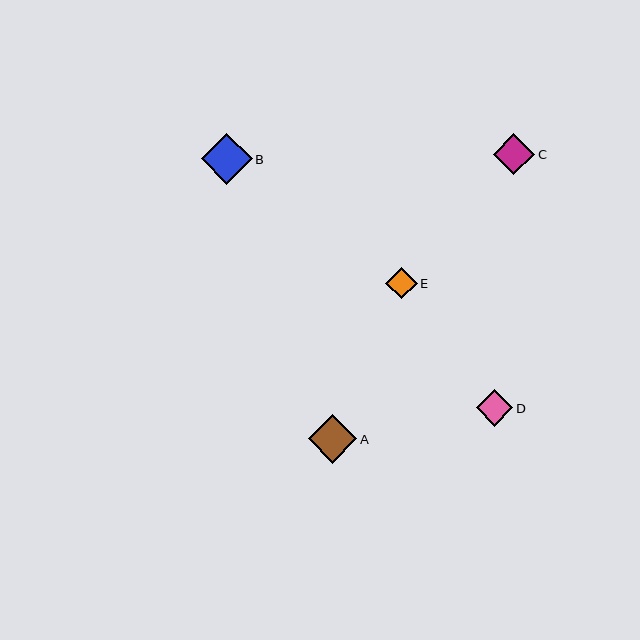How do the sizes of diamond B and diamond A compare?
Diamond B and diamond A are approximately the same size.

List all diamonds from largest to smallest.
From largest to smallest: B, A, C, D, E.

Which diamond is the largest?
Diamond B is the largest with a size of approximately 51 pixels.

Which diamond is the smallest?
Diamond E is the smallest with a size of approximately 32 pixels.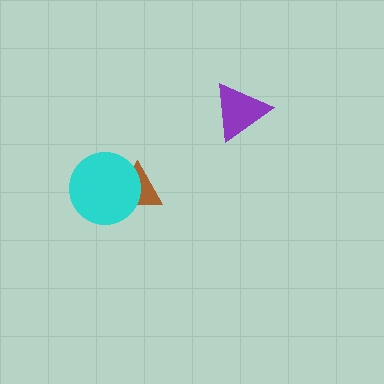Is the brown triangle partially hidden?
Yes, it is partially covered by another shape.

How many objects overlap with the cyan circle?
1 object overlaps with the cyan circle.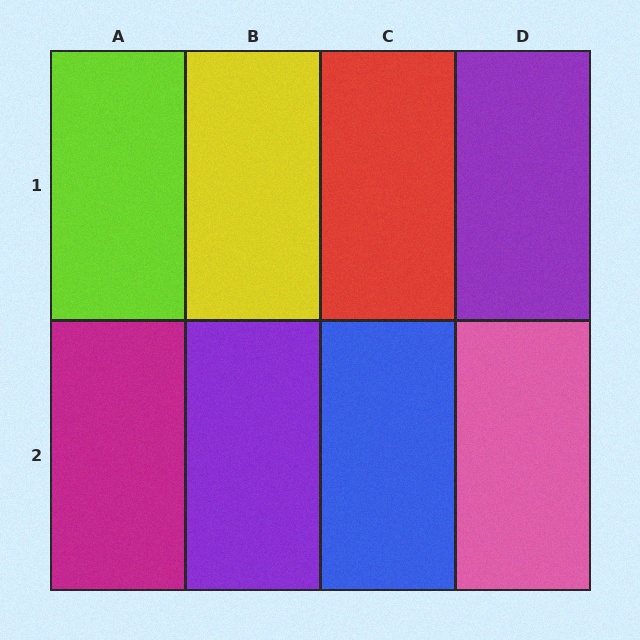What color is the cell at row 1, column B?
Yellow.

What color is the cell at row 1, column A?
Lime.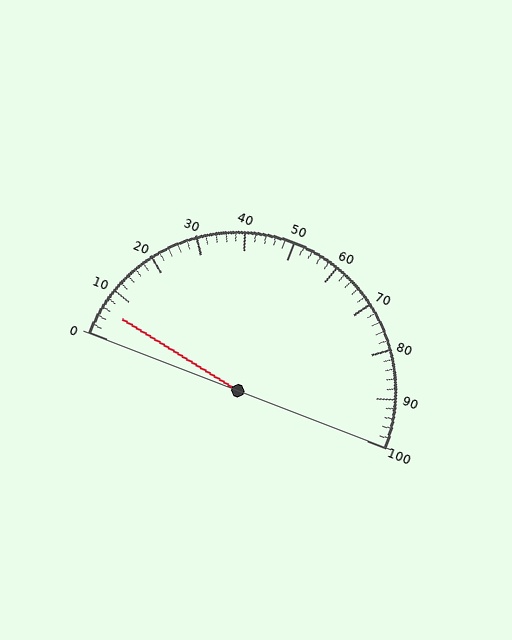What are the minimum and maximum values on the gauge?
The gauge ranges from 0 to 100.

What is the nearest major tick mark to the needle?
The nearest major tick mark is 10.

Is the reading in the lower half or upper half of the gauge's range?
The reading is in the lower half of the range (0 to 100).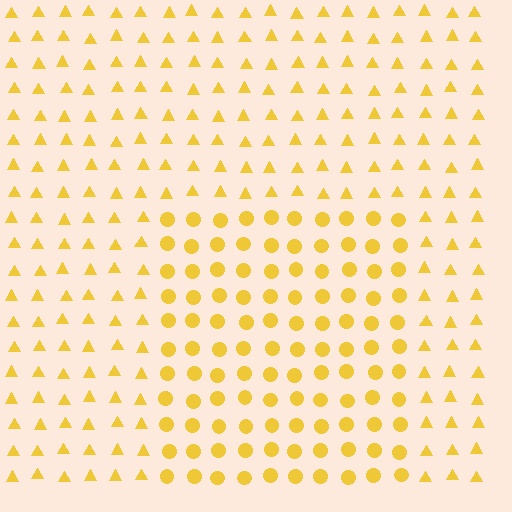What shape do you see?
I see a rectangle.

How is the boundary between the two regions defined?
The boundary is defined by a change in element shape: circles inside vs. triangles outside. All elements share the same color and spacing.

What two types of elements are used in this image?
The image uses circles inside the rectangle region and triangles outside it.